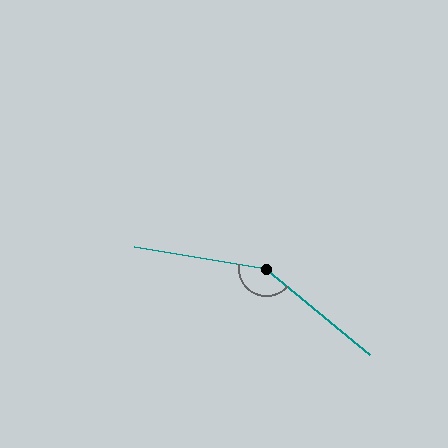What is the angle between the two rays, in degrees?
Approximately 150 degrees.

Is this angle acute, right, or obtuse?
It is obtuse.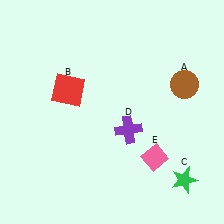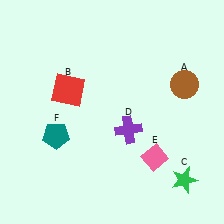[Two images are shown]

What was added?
A teal pentagon (F) was added in Image 2.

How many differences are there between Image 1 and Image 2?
There is 1 difference between the two images.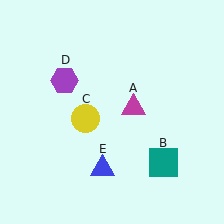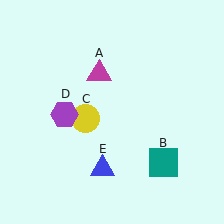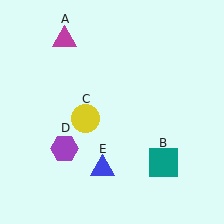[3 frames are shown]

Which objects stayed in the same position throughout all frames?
Teal square (object B) and yellow circle (object C) and blue triangle (object E) remained stationary.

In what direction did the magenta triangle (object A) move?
The magenta triangle (object A) moved up and to the left.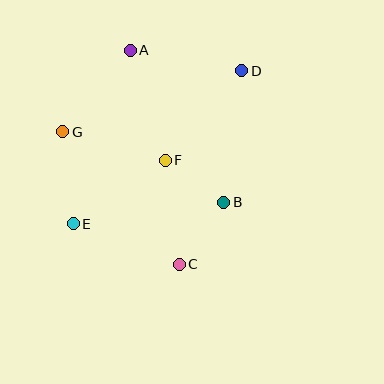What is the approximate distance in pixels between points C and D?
The distance between C and D is approximately 204 pixels.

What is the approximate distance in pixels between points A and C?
The distance between A and C is approximately 220 pixels.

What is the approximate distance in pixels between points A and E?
The distance between A and E is approximately 182 pixels.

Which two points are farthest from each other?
Points D and E are farthest from each other.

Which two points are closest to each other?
Points B and F are closest to each other.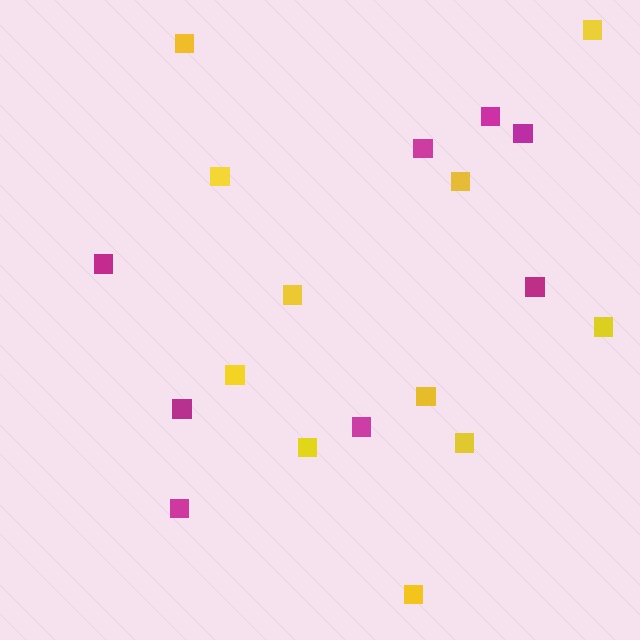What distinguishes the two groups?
There are 2 groups: one group of yellow squares (11) and one group of magenta squares (8).